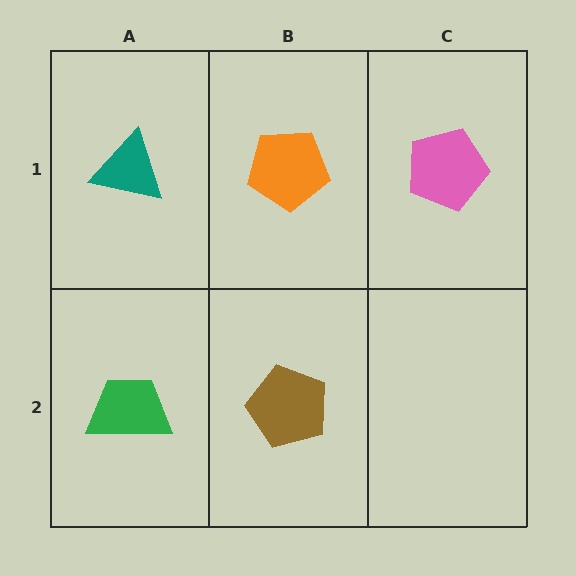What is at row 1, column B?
An orange pentagon.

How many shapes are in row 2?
2 shapes.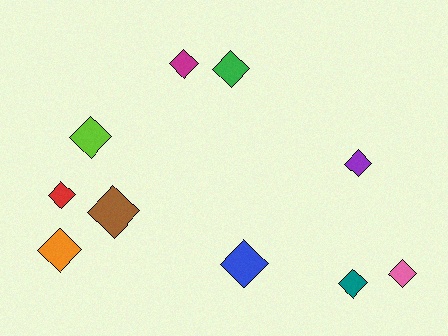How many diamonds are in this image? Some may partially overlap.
There are 10 diamonds.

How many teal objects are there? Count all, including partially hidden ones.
There is 1 teal object.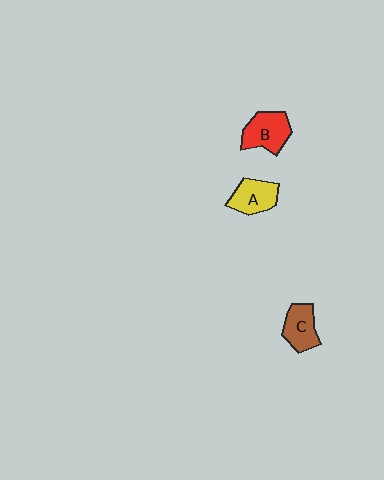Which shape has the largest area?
Shape B (red).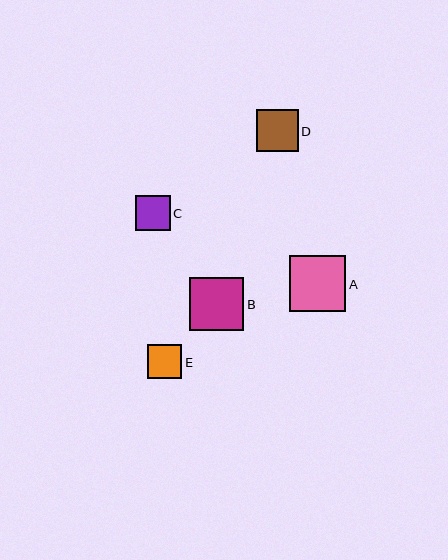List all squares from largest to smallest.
From largest to smallest: A, B, D, C, E.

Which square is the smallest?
Square E is the smallest with a size of approximately 34 pixels.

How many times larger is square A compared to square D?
Square A is approximately 1.3 times the size of square D.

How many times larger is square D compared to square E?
Square D is approximately 1.2 times the size of square E.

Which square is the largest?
Square A is the largest with a size of approximately 56 pixels.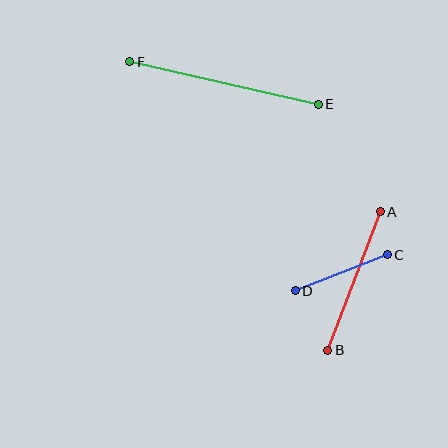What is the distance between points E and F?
The distance is approximately 193 pixels.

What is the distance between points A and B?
The distance is approximately 148 pixels.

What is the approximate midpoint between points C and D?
The midpoint is at approximately (341, 273) pixels.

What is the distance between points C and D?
The distance is approximately 99 pixels.